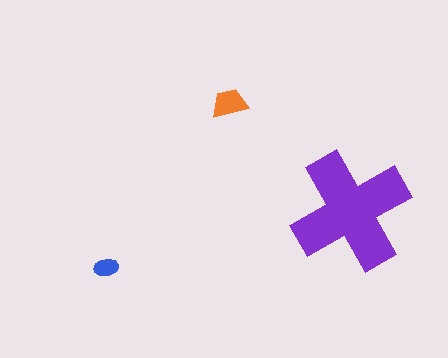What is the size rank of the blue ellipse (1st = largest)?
3rd.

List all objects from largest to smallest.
The purple cross, the orange trapezoid, the blue ellipse.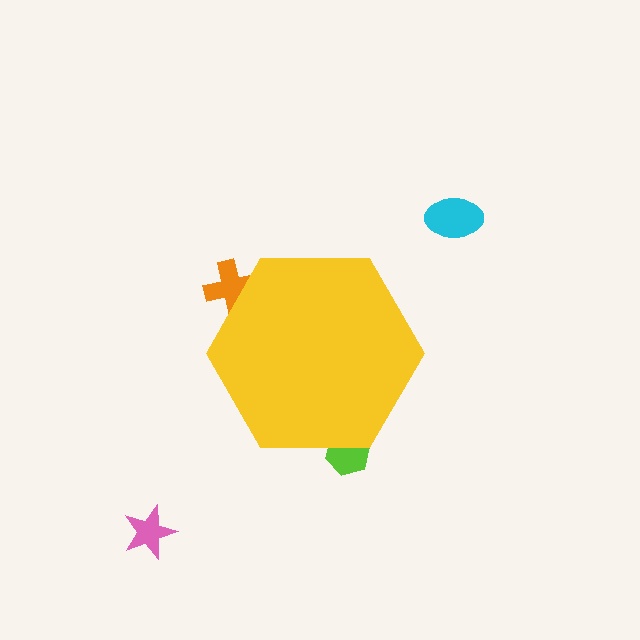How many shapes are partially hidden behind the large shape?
2 shapes are partially hidden.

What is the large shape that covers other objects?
A yellow hexagon.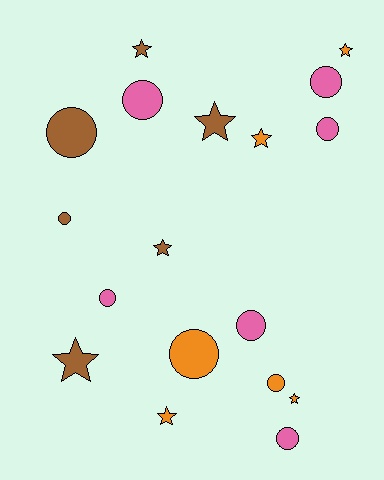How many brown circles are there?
There are 2 brown circles.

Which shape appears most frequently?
Circle, with 10 objects.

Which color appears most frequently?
Pink, with 6 objects.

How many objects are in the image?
There are 18 objects.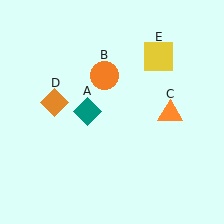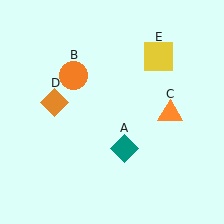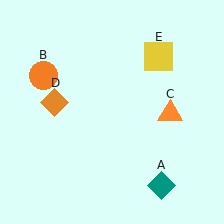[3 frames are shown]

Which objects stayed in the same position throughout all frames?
Orange triangle (object C) and orange diamond (object D) and yellow square (object E) remained stationary.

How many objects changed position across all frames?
2 objects changed position: teal diamond (object A), orange circle (object B).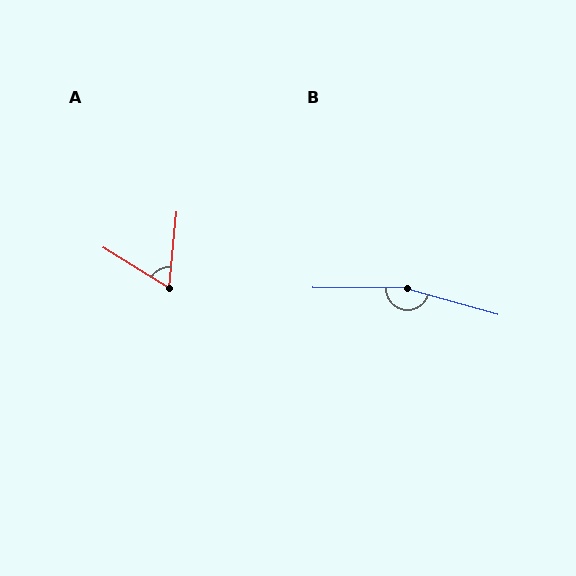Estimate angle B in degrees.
Approximately 165 degrees.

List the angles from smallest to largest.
A (64°), B (165°).